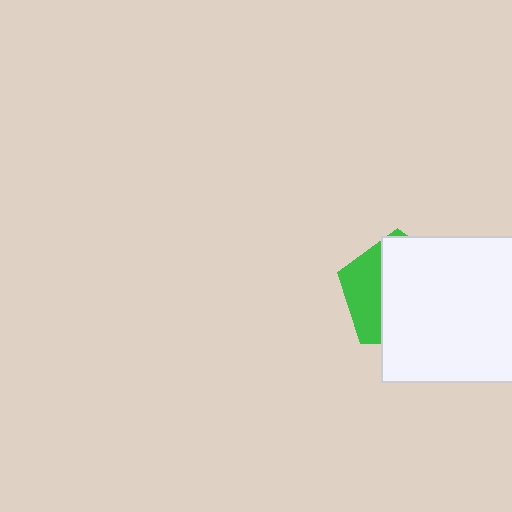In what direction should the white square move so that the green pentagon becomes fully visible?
The white square should move right. That is the shortest direction to clear the overlap and leave the green pentagon fully visible.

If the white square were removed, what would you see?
You would see the complete green pentagon.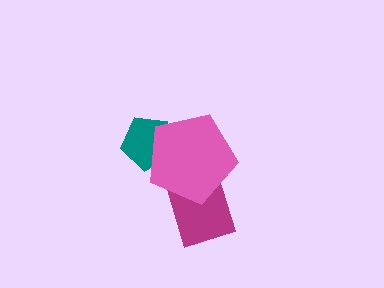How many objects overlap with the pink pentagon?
2 objects overlap with the pink pentagon.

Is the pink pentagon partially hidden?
No, no other shape covers it.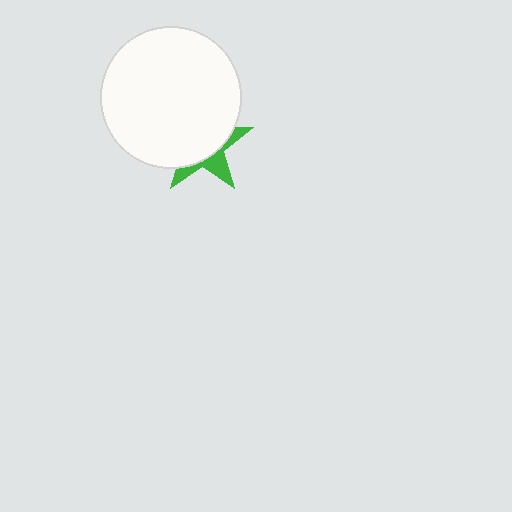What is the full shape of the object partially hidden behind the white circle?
The partially hidden object is a green star.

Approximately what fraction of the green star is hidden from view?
Roughly 68% of the green star is hidden behind the white circle.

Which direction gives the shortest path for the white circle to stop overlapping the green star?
Moving toward the upper-left gives the shortest separation.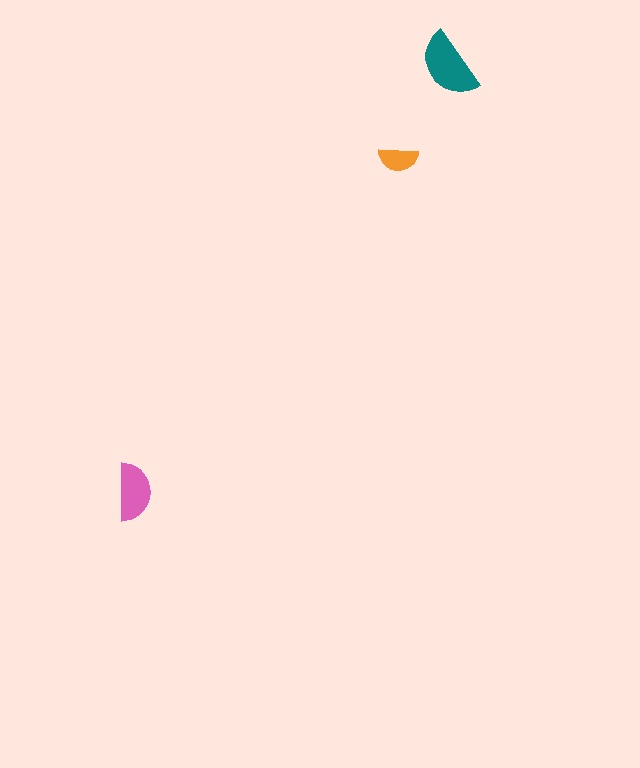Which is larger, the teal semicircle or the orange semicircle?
The teal one.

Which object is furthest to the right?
The teal semicircle is rightmost.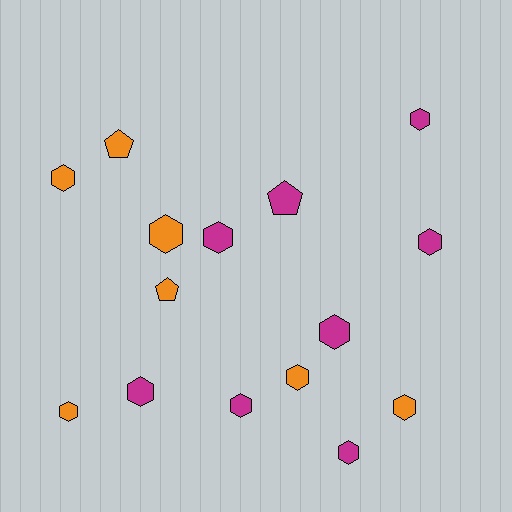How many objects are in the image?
There are 15 objects.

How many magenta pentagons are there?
There is 1 magenta pentagon.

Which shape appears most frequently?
Hexagon, with 12 objects.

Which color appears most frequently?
Magenta, with 8 objects.